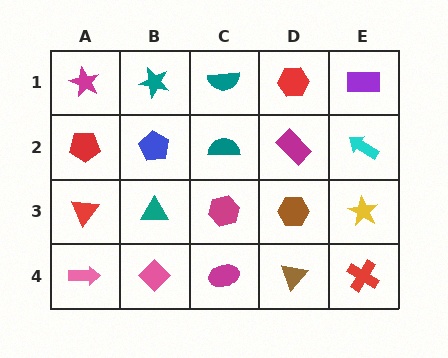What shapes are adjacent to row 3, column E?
A cyan arrow (row 2, column E), a red cross (row 4, column E), a brown hexagon (row 3, column D).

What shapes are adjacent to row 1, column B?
A blue pentagon (row 2, column B), a magenta star (row 1, column A), a teal semicircle (row 1, column C).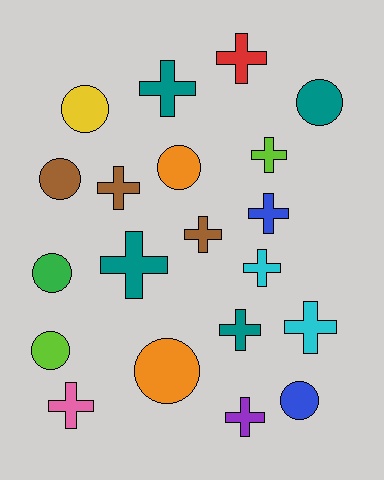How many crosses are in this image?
There are 12 crosses.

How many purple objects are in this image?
There is 1 purple object.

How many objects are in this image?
There are 20 objects.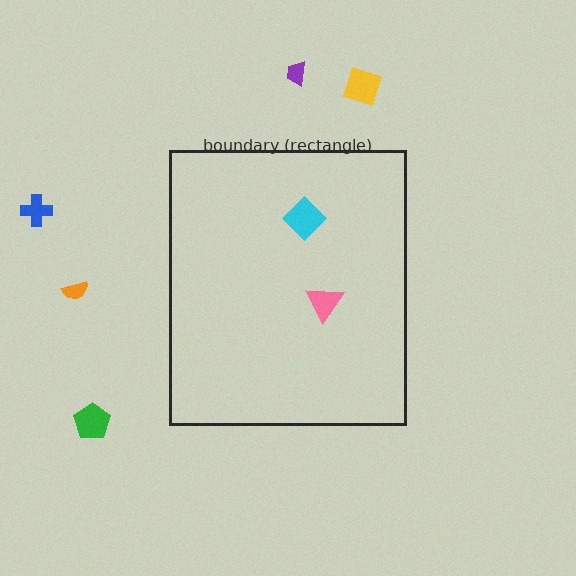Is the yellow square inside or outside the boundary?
Outside.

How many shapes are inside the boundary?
2 inside, 5 outside.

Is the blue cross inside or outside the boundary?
Outside.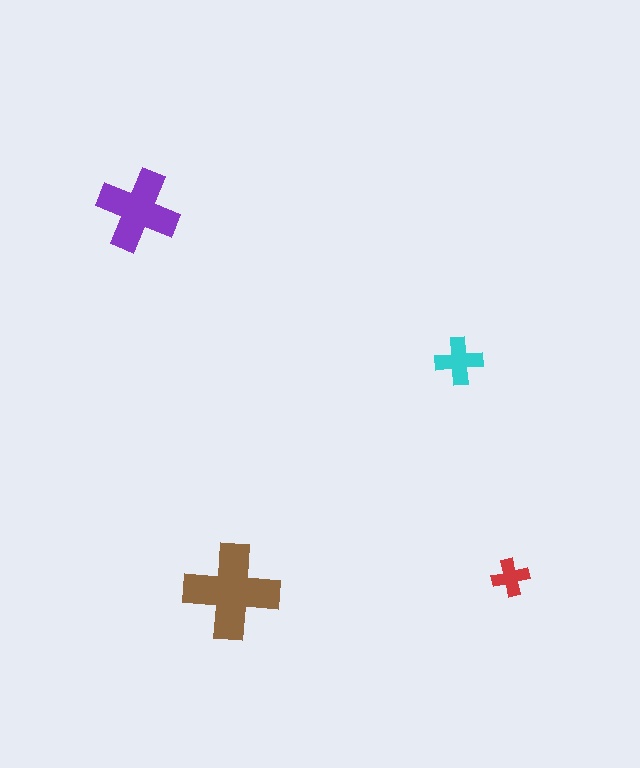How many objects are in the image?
There are 4 objects in the image.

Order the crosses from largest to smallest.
the brown one, the purple one, the cyan one, the red one.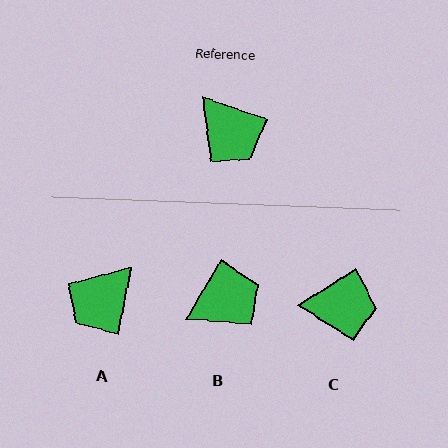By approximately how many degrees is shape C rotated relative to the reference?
Approximately 51 degrees counter-clockwise.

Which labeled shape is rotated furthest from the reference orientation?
A, about 82 degrees away.